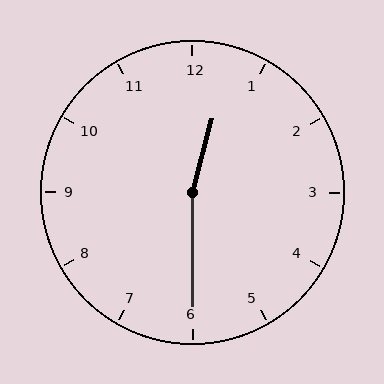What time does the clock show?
12:30.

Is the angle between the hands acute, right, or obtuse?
It is obtuse.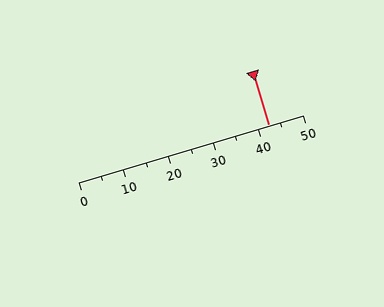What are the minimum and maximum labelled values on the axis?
The axis runs from 0 to 50.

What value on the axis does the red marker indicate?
The marker indicates approximately 42.5.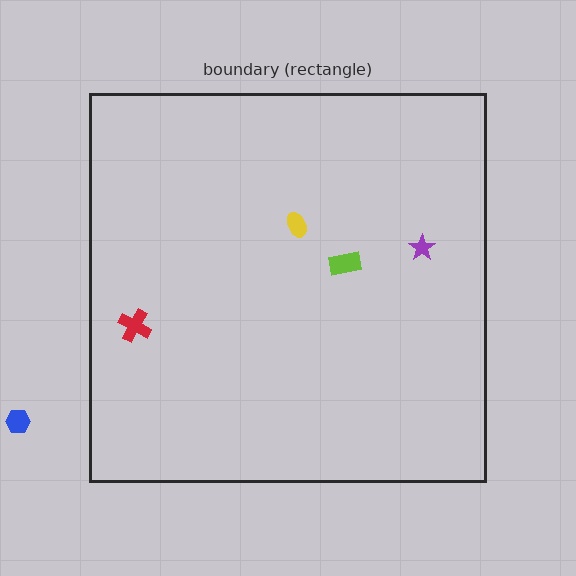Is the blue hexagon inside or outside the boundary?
Outside.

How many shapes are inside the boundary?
4 inside, 1 outside.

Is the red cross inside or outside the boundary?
Inside.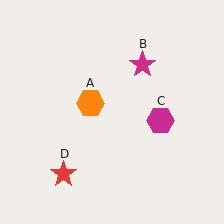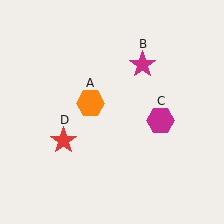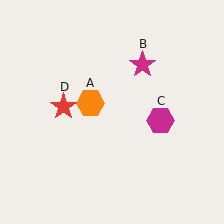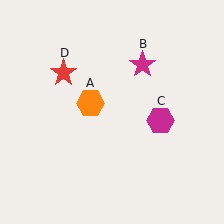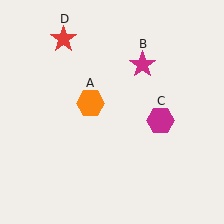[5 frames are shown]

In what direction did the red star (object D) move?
The red star (object D) moved up.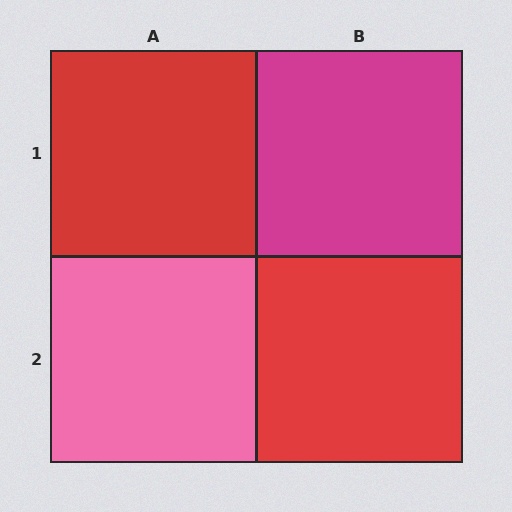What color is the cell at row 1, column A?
Red.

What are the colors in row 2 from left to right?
Pink, red.